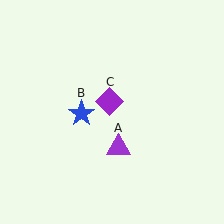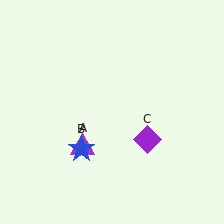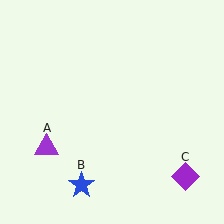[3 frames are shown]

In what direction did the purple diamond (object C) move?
The purple diamond (object C) moved down and to the right.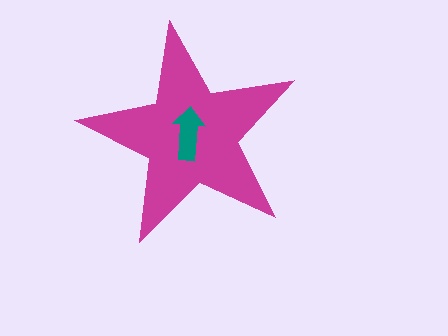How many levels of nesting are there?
2.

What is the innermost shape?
The teal arrow.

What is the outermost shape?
The magenta star.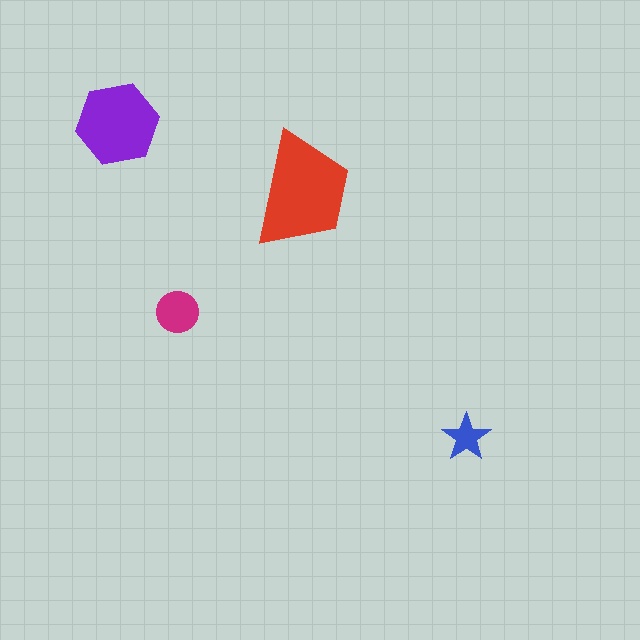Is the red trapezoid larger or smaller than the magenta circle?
Larger.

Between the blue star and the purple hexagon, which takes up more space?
The purple hexagon.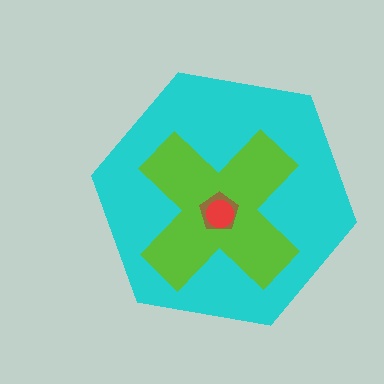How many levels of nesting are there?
4.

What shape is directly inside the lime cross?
The brown pentagon.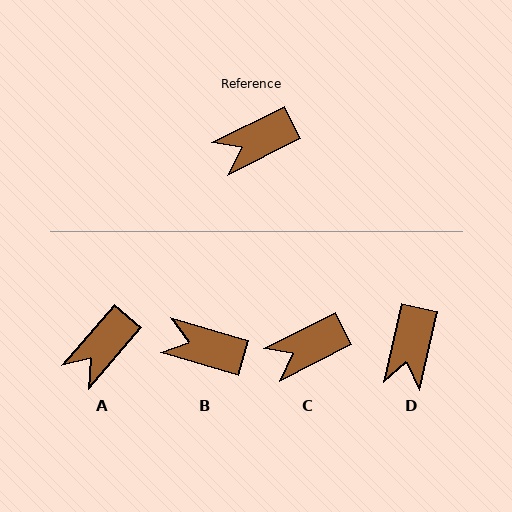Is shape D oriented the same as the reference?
No, it is off by about 50 degrees.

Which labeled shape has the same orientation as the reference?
C.